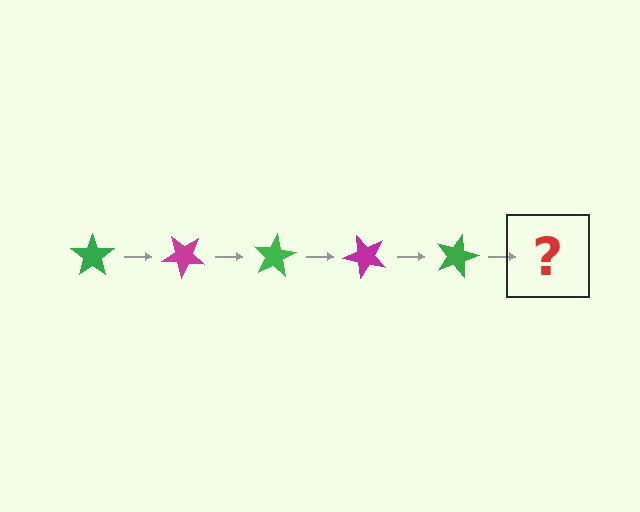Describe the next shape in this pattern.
It should be a magenta star, rotated 200 degrees from the start.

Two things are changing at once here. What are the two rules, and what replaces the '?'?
The two rules are that it rotates 40 degrees each step and the color cycles through green and magenta. The '?' should be a magenta star, rotated 200 degrees from the start.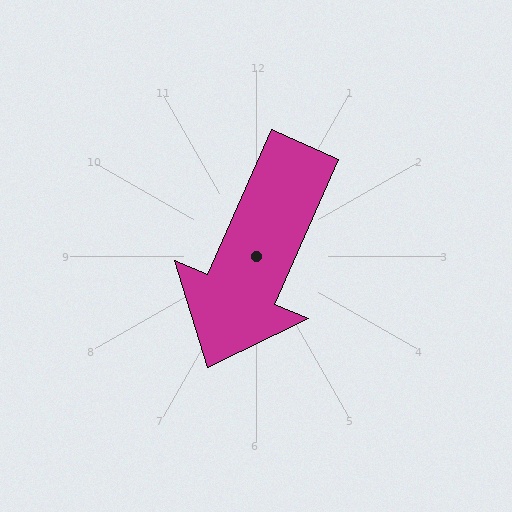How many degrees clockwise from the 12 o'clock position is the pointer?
Approximately 204 degrees.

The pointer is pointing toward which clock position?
Roughly 7 o'clock.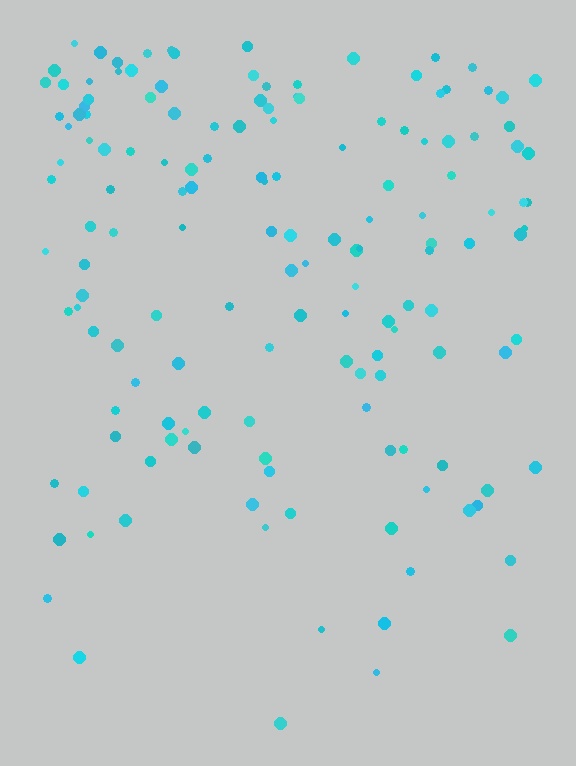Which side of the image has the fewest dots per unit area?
The bottom.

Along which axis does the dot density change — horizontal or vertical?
Vertical.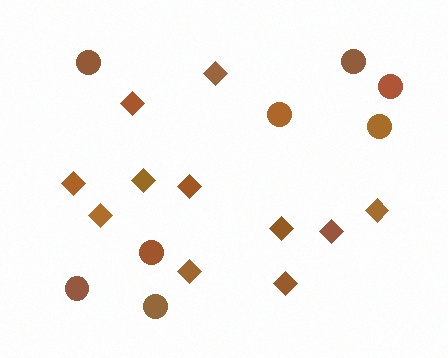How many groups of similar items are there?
There are 2 groups: one group of diamonds (11) and one group of circles (8).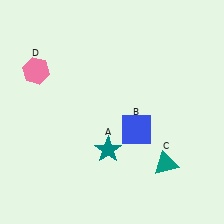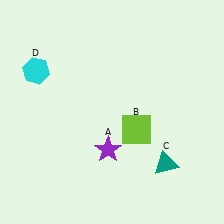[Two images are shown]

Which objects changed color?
A changed from teal to purple. B changed from blue to lime. D changed from pink to cyan.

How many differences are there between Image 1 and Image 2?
There are 3 differences between the two images.